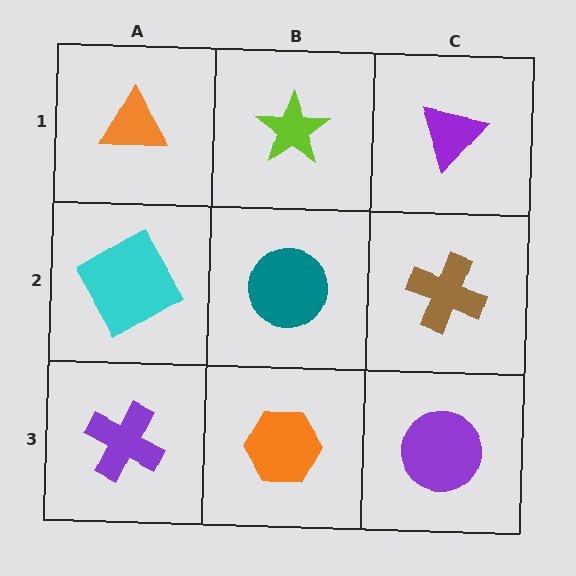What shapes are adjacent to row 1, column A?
A cyan square (row 2, column A), a lime star (row 1, column B).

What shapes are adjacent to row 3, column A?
A cyan square (row 2, column A), an orange hexagon (row 3, column B).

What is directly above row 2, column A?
An orange triangle.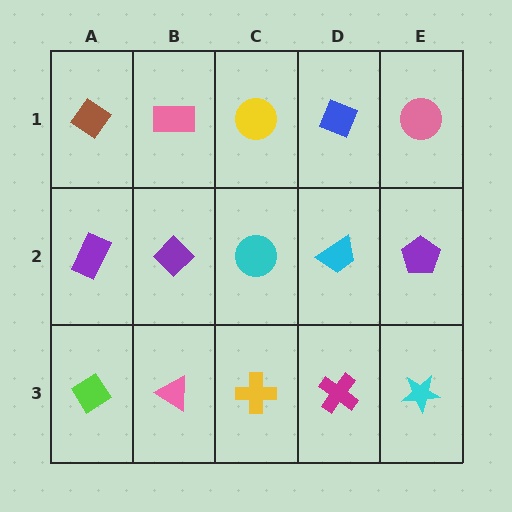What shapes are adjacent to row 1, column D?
A cyan trapezoid (row 2, column D), a yellow circle (row 1, column C), a pink circle (row 1, column E).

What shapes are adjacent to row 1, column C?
A cyan circle (row 2, column C), a pink rectangle (row 1, column B), a blue diamond (row 1, column D).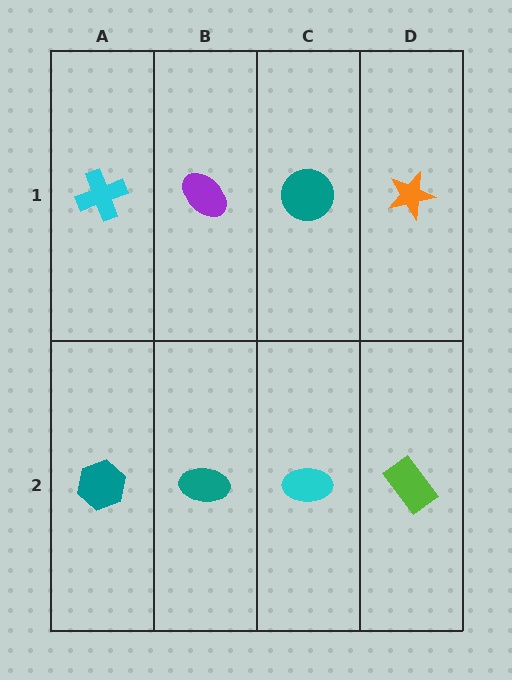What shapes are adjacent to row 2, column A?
A cyan cross (row 1, column A), a teal ellipse (row 2, column B).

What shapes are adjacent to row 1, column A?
A teal hexagon (row 2, column A), a purple ellipse (row 1, column B).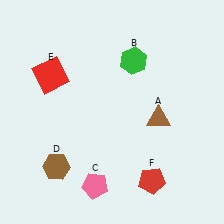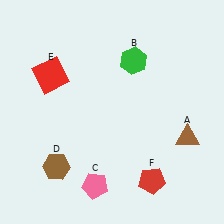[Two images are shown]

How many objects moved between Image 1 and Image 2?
1 object moved between the two images.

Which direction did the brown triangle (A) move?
The brown triangle (A) moved right.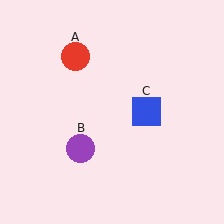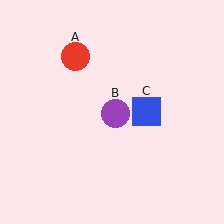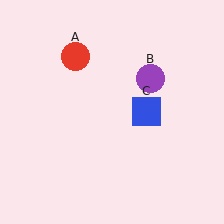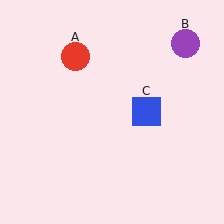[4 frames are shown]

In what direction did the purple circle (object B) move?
The purple circle (object B) moved up and to the right.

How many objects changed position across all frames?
1 object changed position: purple circle (object B).